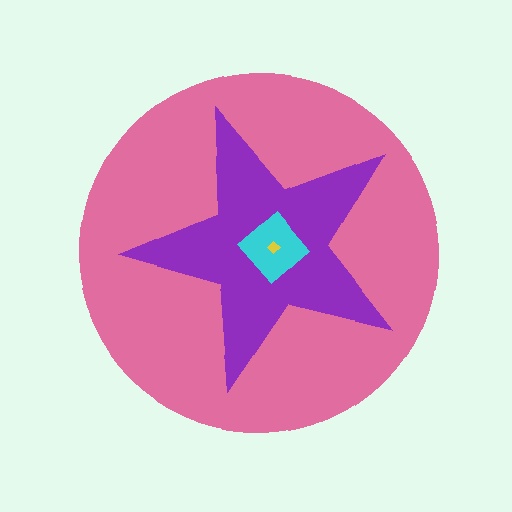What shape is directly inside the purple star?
The cyan diamond.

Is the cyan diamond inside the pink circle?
Yes.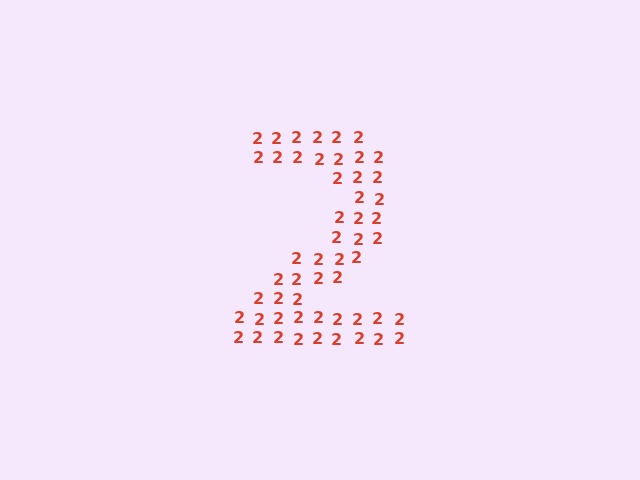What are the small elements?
The small elements are digit 2's.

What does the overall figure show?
The overall figure shows the digit 2.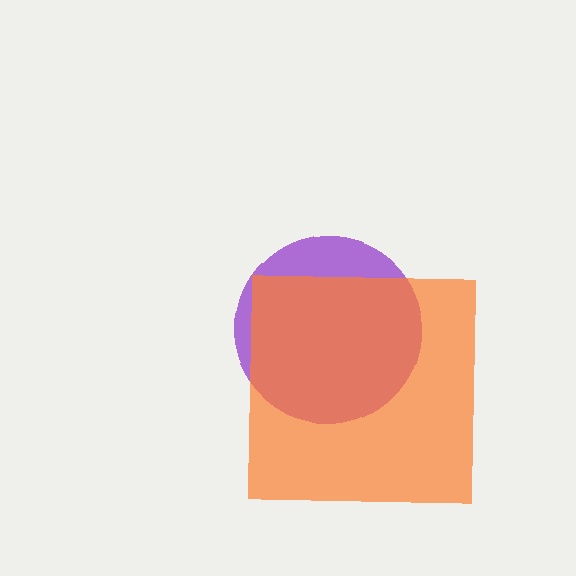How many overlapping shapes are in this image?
There are 2 overlapping shapes in the image.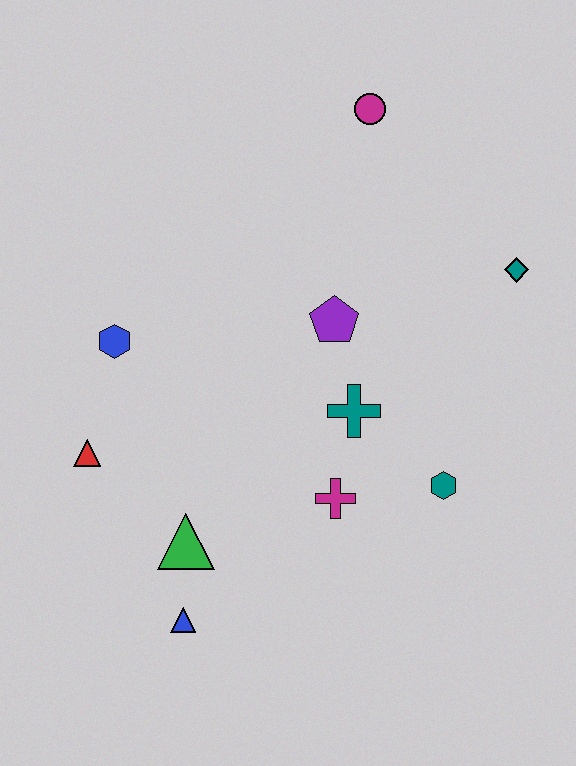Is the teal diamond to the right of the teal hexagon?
Yes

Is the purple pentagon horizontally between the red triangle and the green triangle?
No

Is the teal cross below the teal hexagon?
No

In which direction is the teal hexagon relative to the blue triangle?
The teal hexagon is to the right of the blue triangle.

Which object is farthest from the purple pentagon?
The blue triangle is farthest from the purple pentagon.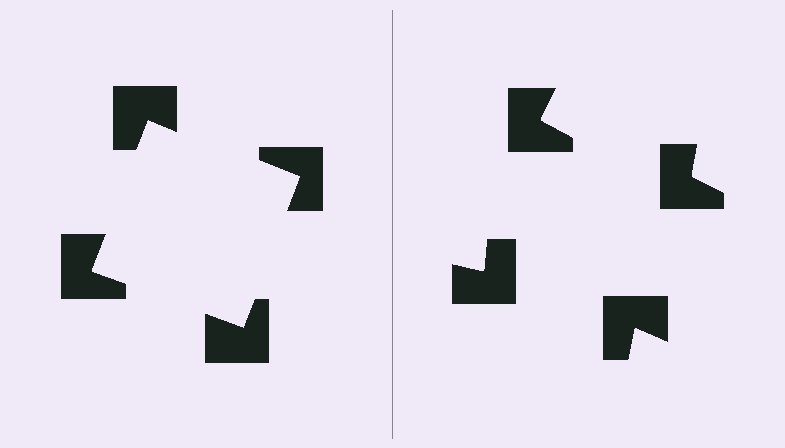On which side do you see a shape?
An illusory square appears on the left side. On the right side the wedge cuts are rotated, so no coherent shape forms.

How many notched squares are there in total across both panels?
8 — 4 on each side.